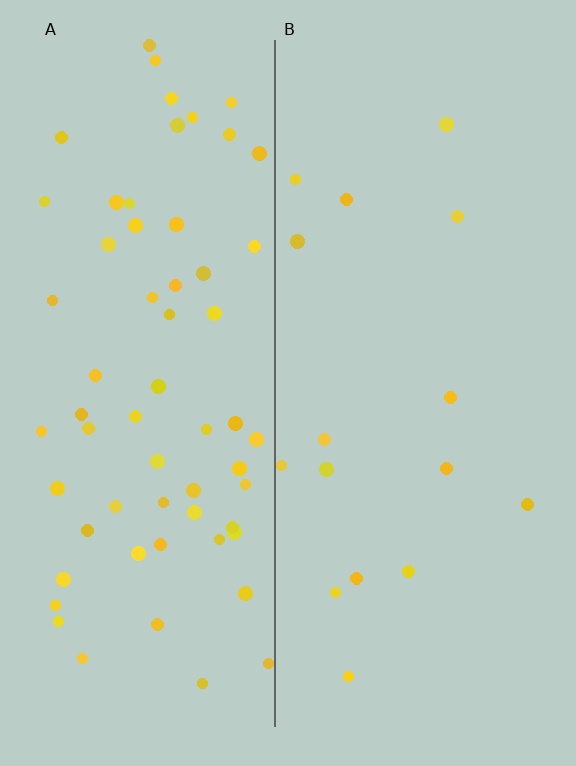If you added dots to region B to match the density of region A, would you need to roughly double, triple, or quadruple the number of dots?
Approximately quadruple.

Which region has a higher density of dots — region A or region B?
A (the left).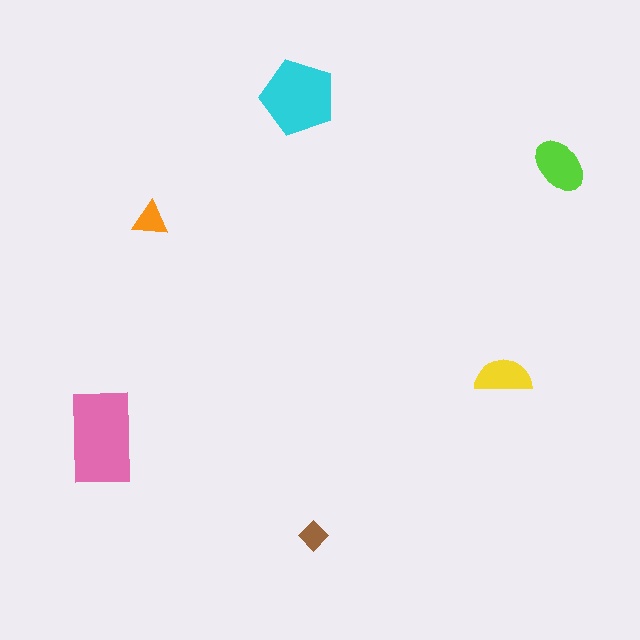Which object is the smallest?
The brown diamond.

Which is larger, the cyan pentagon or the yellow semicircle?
The cyan pentagon.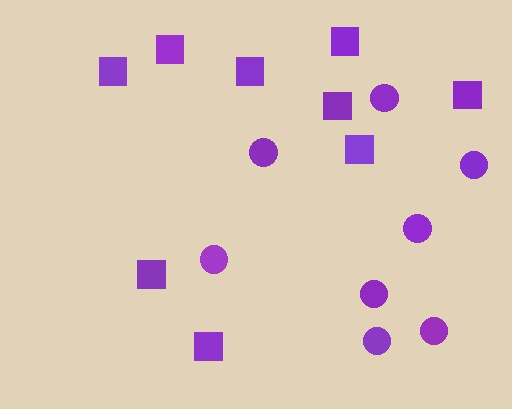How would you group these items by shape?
There are 2 groups: one group of circles (8) and one group of squares (9).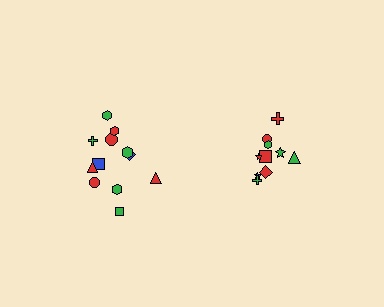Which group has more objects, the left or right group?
The left group.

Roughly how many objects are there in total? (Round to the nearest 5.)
Roughly 20 objects in total.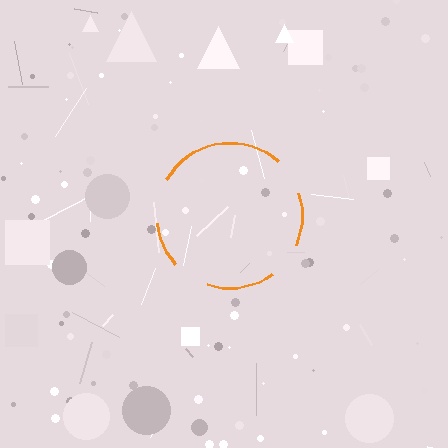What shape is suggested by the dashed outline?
The dashed outline suggests a circle.